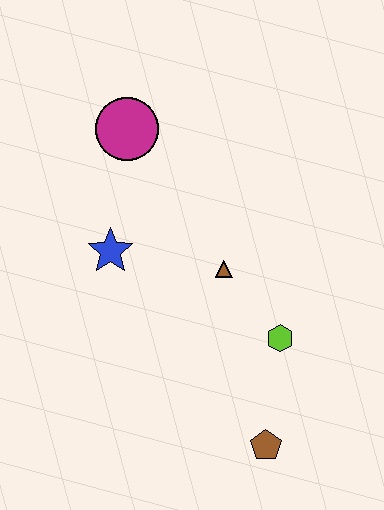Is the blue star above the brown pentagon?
Yes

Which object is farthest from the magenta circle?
The brown pentagon is farthest from the magenta circle.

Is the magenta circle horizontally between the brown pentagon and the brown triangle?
No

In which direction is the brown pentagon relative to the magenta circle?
The brown pentagon is below the magenta circle.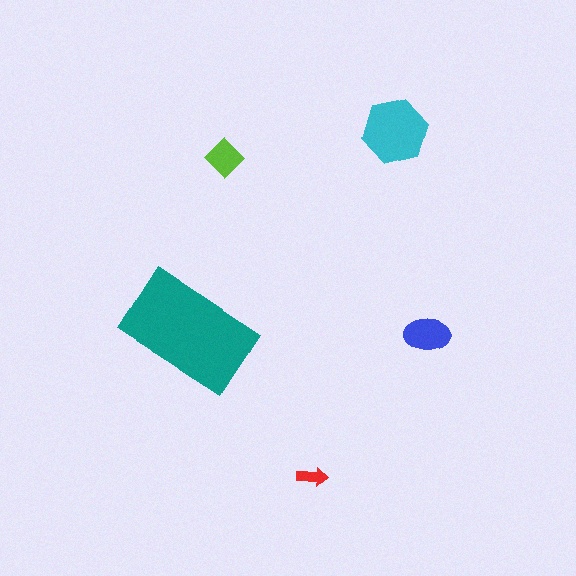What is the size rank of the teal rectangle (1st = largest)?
1st.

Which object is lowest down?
The red arrow is bottommost.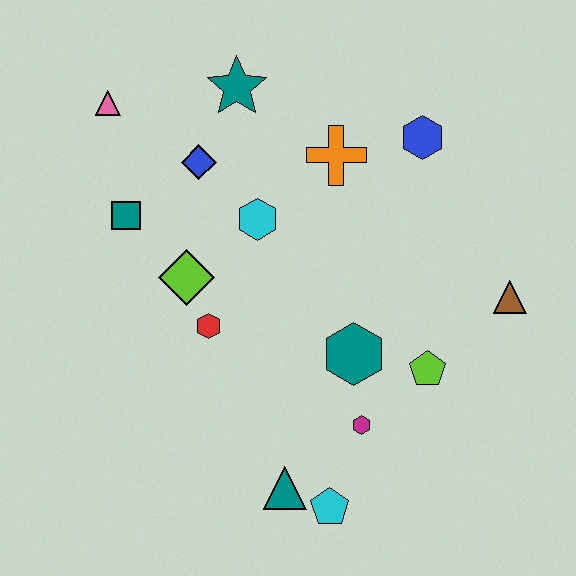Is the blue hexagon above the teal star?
No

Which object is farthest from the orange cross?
The cyan pentagon is farthest from the orange cross.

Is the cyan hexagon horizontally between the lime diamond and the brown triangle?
Yes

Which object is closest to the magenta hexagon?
The teal hexagon is closest to the magenta hexagon.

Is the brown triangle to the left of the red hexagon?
No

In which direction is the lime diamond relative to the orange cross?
The lime diamond is to the left of the orange cross.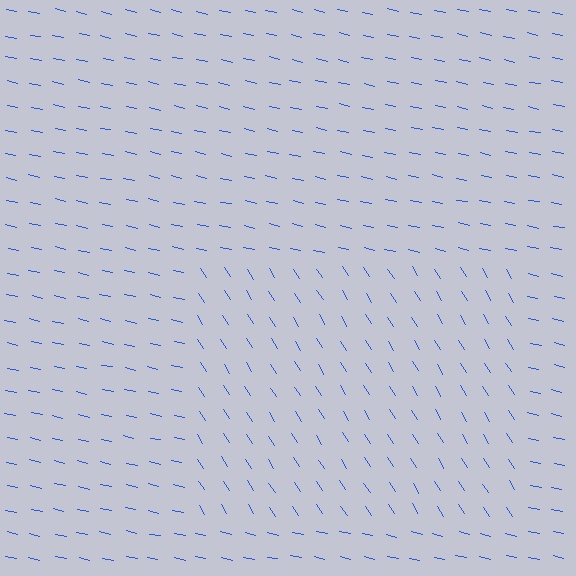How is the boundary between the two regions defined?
The boundary is defined purely by a change in line orientation (approximately 45 degrees difference). All lines are the same color and thickness.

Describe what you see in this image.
The image is filled with small blue line segments. A rectangle region in the image has lines oriented differently from the surrounding lines, creating a visible texture boundary.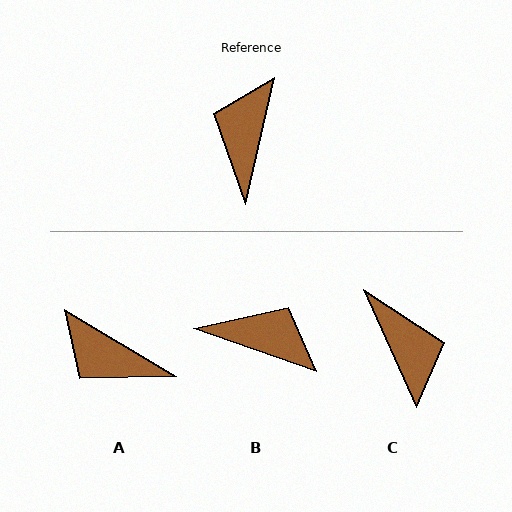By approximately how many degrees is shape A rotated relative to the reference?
Approximately 72 degrees counter-clockwise.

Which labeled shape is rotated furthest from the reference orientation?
C, about 143 degrees away.